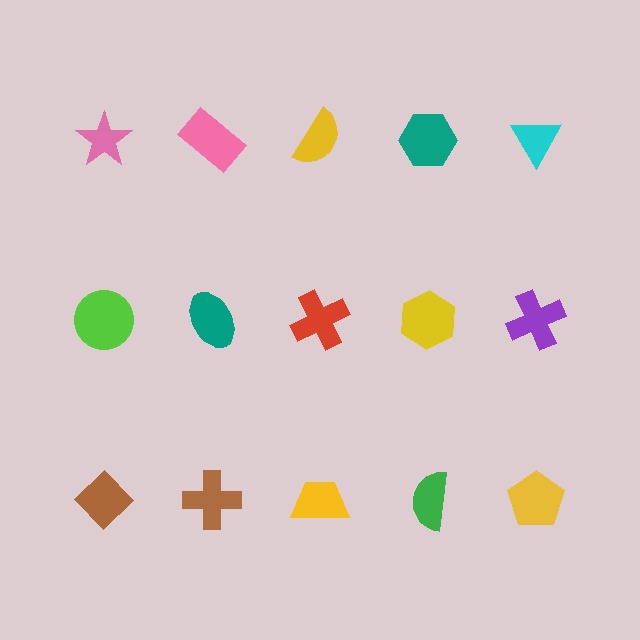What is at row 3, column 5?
A yellow pentagon.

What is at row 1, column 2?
A pink rectangle.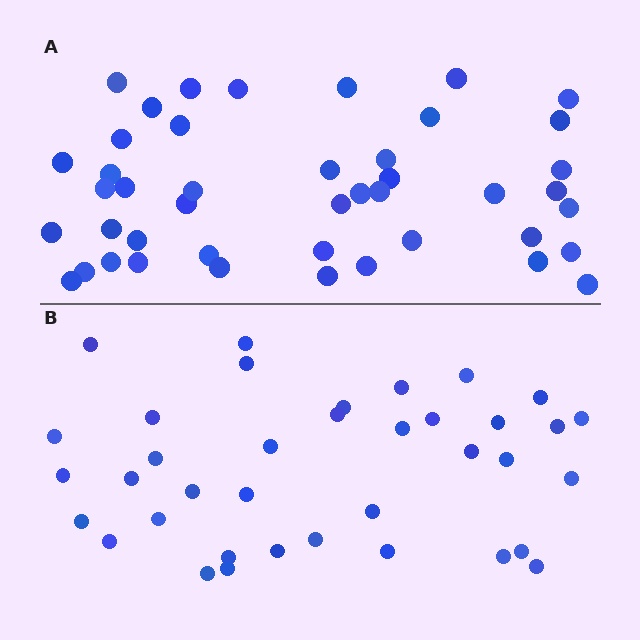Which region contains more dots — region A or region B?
Region A (the top region) has more dots.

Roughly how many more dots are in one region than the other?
Region A has roughly 8 or so more dots than region B.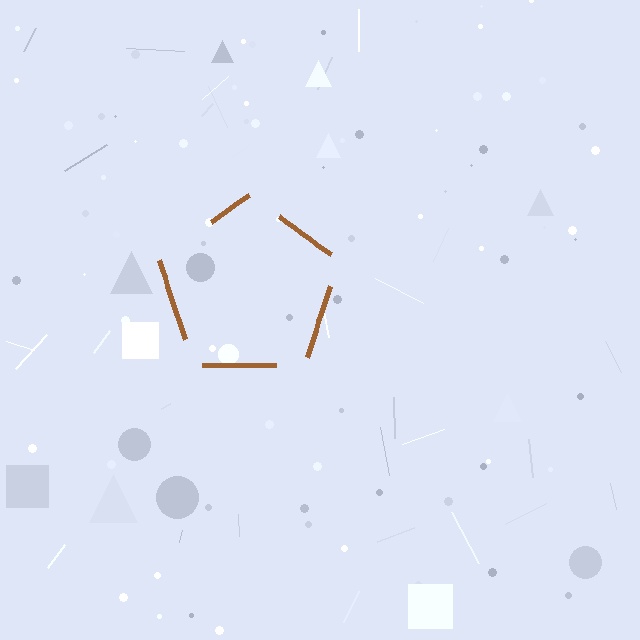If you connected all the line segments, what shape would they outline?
They would outline a pentagon.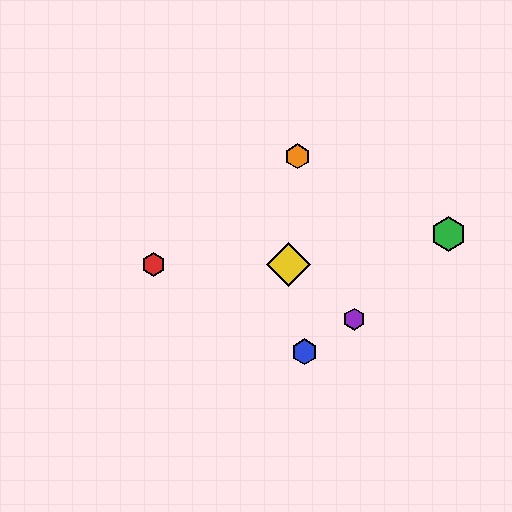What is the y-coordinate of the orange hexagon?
The orange hexagon is at y≈156.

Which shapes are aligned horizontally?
The red hexagon, the yellow diamond are aligned horizontally.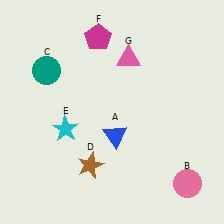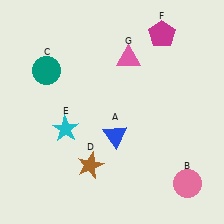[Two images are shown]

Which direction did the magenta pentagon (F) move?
The magenta pentagon (F) moved right.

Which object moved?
The magenta pentagon (F) moved right.